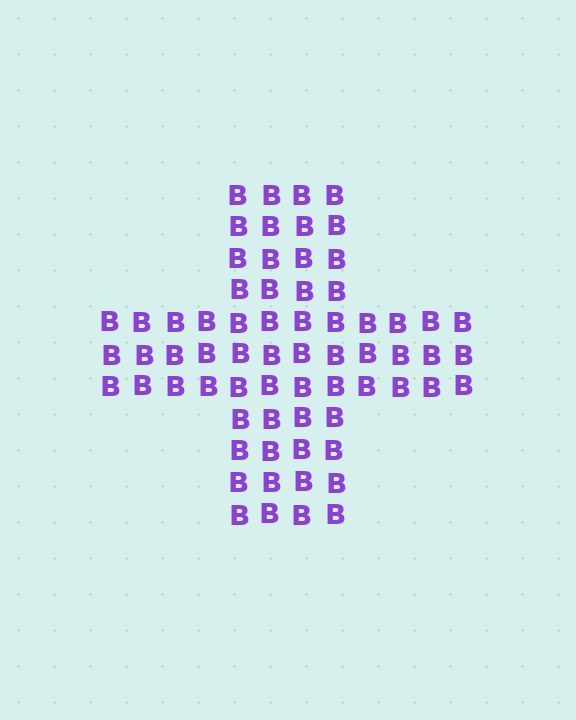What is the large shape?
The large shape is a cross.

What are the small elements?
The small elements are letter B's.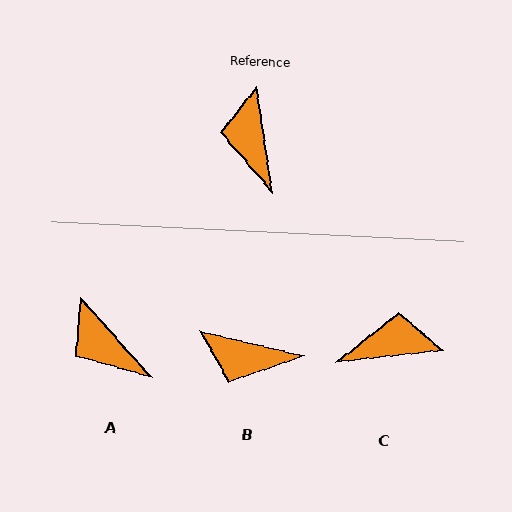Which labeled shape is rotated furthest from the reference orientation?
C, about 92 degrees away.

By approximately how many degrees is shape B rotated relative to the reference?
Approximately 68 degrees counter-clockwise.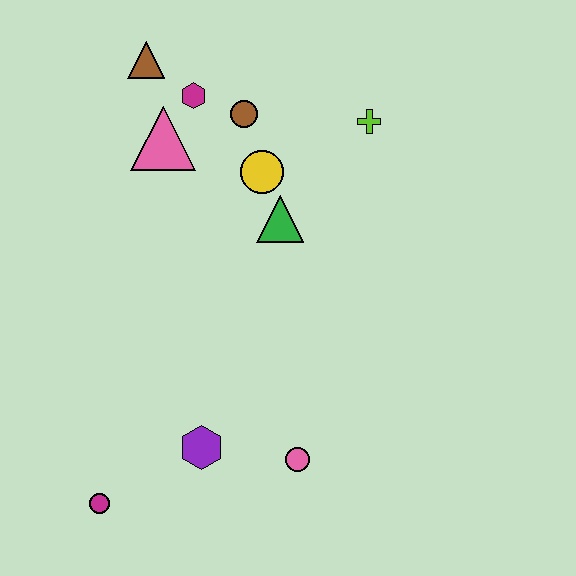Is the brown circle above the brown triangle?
No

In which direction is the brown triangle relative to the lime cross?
The brown triangle is to the left of the lime cross.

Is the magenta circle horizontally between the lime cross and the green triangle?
No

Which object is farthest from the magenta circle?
The lime cross is farthest from the magenta circle.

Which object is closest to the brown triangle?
The magenta hexagon is closest to the brown triangle.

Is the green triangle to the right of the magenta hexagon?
Yes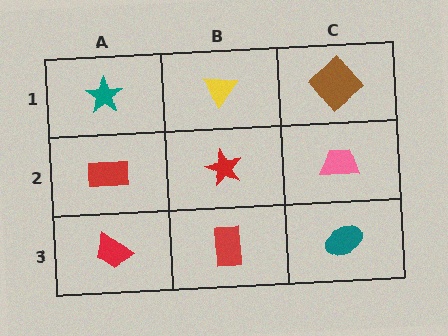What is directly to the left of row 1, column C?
A yellow triangle.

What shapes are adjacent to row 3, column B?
A red star (row 2, column B), a red trapezoid (row 3, column A), a teal ellipse (row 3, column C).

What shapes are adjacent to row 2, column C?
A brown diamond (row 1, column C), a teal ellipse (row 3, column C), a red star (row 2, column B).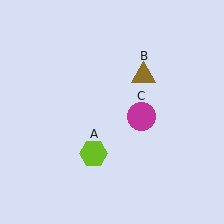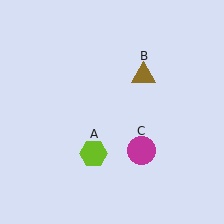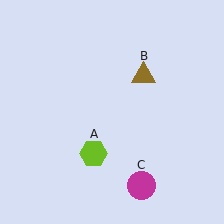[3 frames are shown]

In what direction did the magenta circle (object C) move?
The magenta circle (object C) moved down.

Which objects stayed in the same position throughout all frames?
Lime hexagon (object A) and brown triangle (object B) remained stationary.